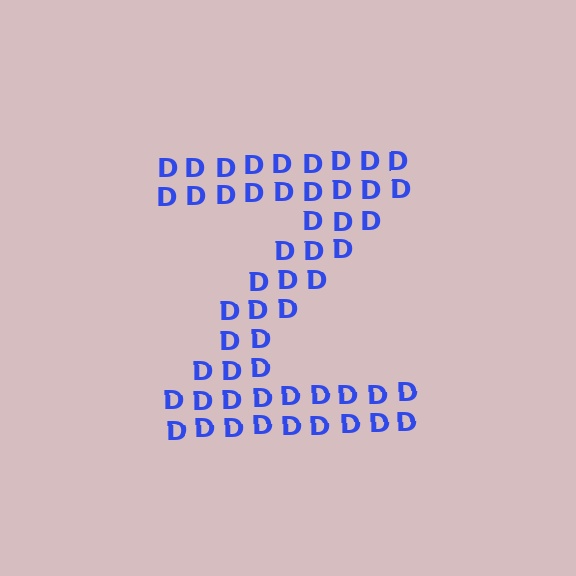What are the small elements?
The small elements are letter D's.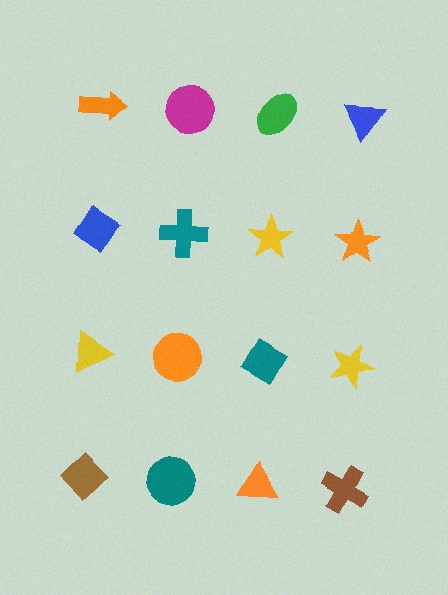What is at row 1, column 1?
An orange arrow.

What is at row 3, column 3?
A teal diamond.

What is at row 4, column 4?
A brown cross.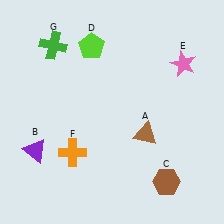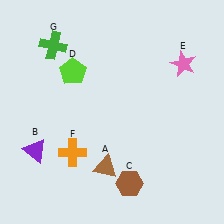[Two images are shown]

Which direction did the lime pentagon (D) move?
The lime pentagon (D) moved down.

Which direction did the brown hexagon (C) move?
The brown hexagon (C) moved left.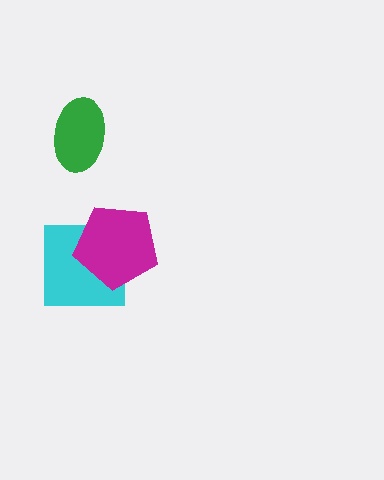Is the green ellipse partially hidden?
No, no other shape covers it.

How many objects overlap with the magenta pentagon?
1 object overlaps with the magenta pentagon.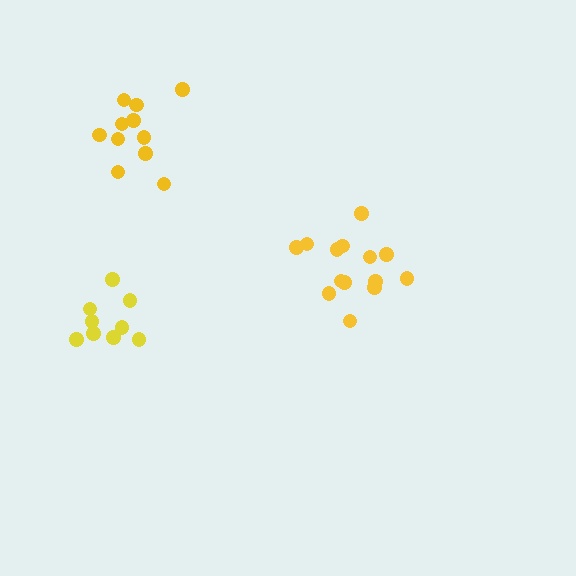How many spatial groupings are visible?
There are 3 spatial groupings.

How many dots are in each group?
Group 1: 9 dots, Group 2: 11 dots, Group 3: 14 dots (34 total).